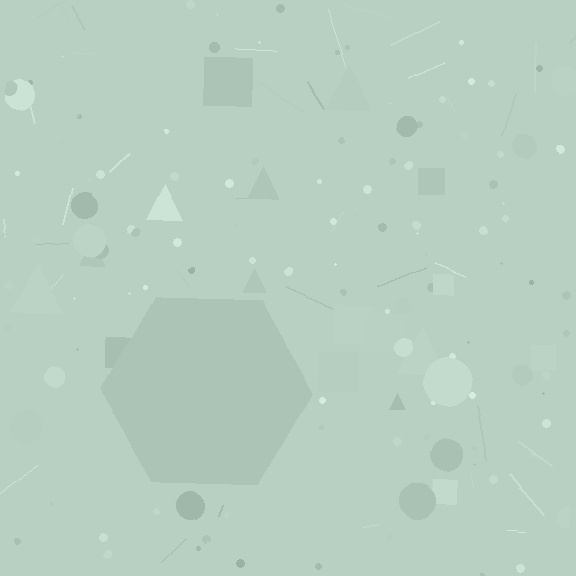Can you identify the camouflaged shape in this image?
The camouflaged shape is a hexagon.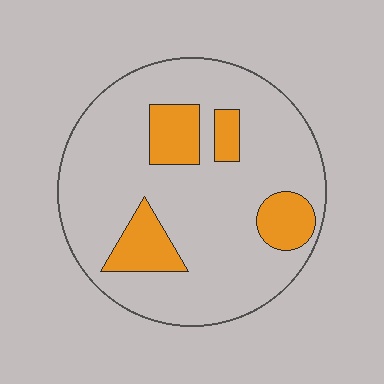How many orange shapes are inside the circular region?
4.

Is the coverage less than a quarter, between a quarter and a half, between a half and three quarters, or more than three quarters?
Less than a quarter.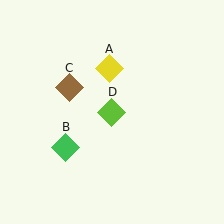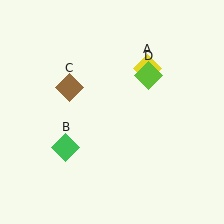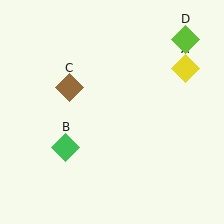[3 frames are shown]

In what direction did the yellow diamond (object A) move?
The yellow diamond (object A) moved right.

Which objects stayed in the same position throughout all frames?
Green diamond (object B) and brown diamond (object C) remained stationary.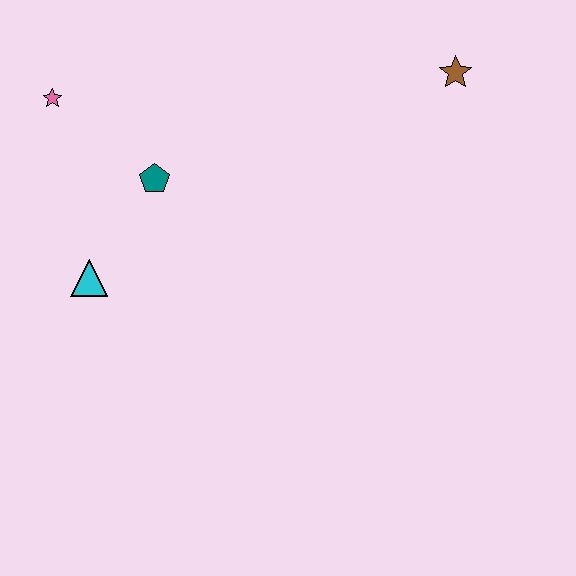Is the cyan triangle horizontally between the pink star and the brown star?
Yes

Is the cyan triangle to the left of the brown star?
Yes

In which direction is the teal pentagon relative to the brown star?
The teal pentagon is to the left of the brown star.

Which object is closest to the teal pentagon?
The cyan triangle is closest to the teal pentagon.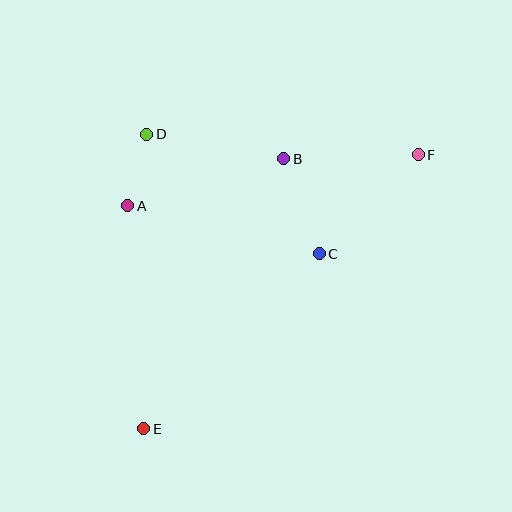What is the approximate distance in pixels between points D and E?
The distance between D and E is approximately 295 pixels.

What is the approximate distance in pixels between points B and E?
The distance between B and E is approximately 304 pixels.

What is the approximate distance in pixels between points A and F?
The distance between A and F is approximately 295 pixels.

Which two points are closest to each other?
Points A and D are closest to each other.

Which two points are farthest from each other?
Points E and F are farthest from each other.